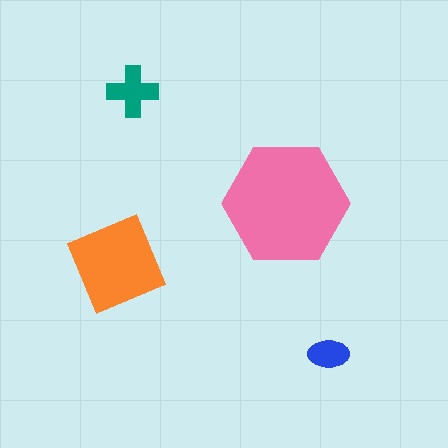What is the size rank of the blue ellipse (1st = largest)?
4th.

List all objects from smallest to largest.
The blue ellipse, the teal cross, the orange diamond, the pink hexagon.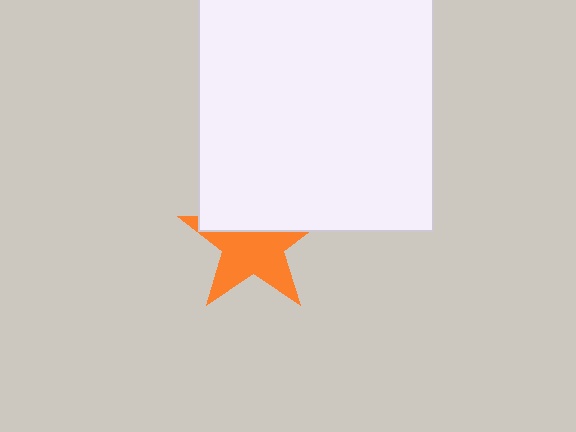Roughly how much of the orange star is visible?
About half of it is visible (roughly 61%).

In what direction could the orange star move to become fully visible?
The orange star could move down. That would shift it out from behind the white square entirely.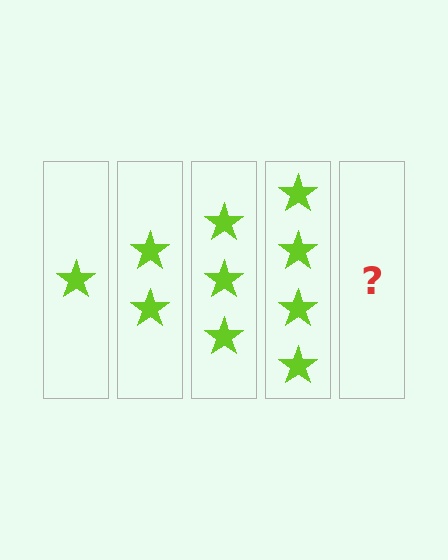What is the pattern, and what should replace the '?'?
The pattern is that each step adds one more star. The '?' should be 5 stars.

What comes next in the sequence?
The next element should be 5 stars.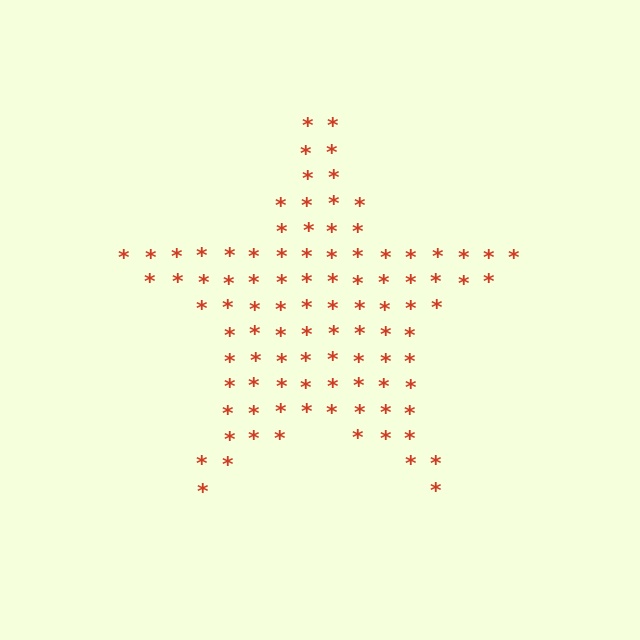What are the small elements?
The small elements are asterisks.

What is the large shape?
The large shape is a star.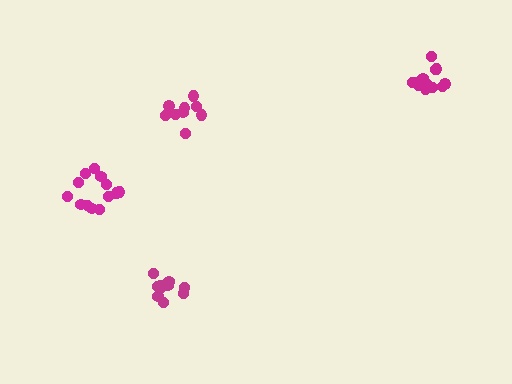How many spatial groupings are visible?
There are 4 spatial groupings.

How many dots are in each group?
Group 1: 14 dots, Group 2: 10 dots, Group 3: 9 dots, Group 4: 13 dots (46 total).